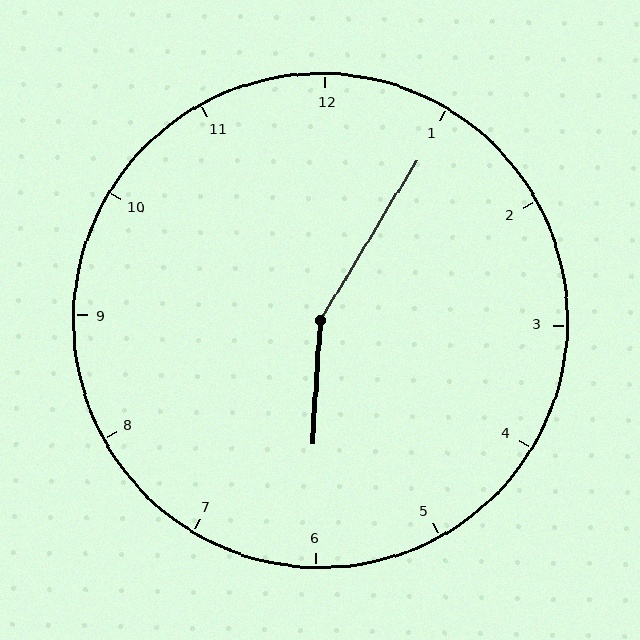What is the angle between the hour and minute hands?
Approximately 152 degrees.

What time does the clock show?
6:05.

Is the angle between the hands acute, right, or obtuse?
It is obtuse.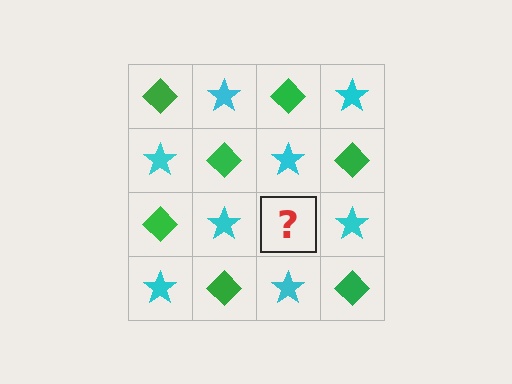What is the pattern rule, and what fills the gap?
The rule is that it alternates green diamond and cyan star in a checkerboard pattern. The gap should be filled with a green diamond.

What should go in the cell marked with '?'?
The missing cell should contain a green diamond.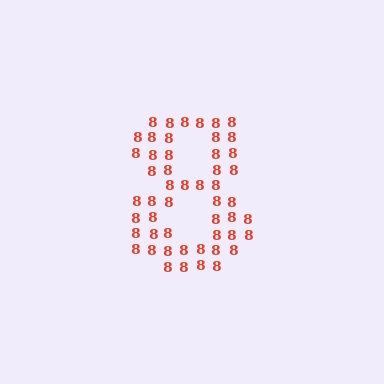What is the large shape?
The large shape is the digit 8.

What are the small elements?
The small elements are digit 8's.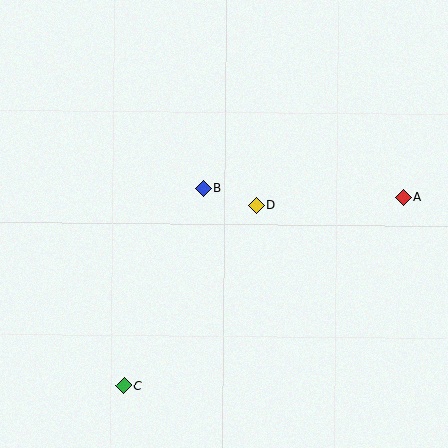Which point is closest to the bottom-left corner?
Point C is closest to the bottom-left corner.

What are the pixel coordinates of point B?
Point B is at (204, 188).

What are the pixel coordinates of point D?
Point D is at (256, 206).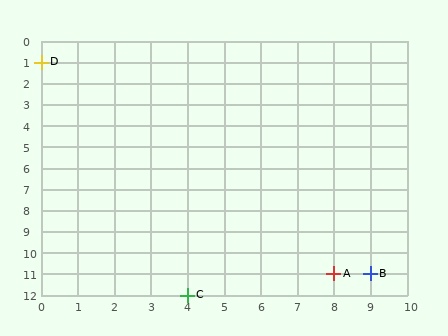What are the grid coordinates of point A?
Point A is at grid coordinates (8, 11).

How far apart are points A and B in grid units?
Points A and B are 1 column apart.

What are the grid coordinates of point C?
Point C is at grid coordinates (4, 12).